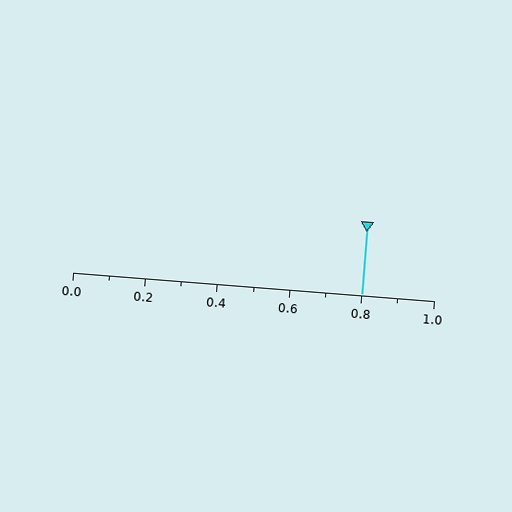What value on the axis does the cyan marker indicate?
The marker indicates approximately 0.8.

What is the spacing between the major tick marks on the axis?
The major ticks are spaced 0.2 apart.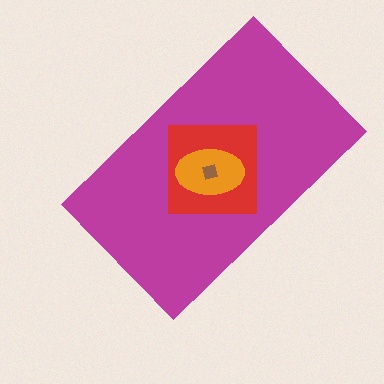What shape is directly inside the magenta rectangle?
The red square.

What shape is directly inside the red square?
The orange ellipse.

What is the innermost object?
The brown diamond.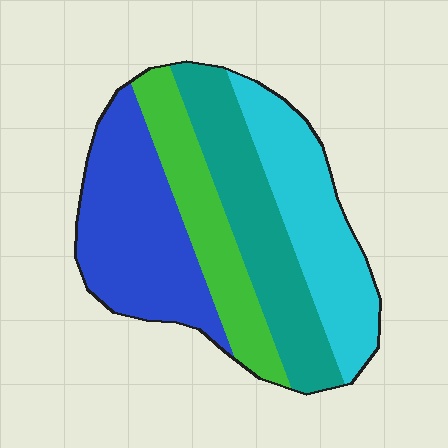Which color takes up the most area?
Blue, at roughly 30%.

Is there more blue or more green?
Blue.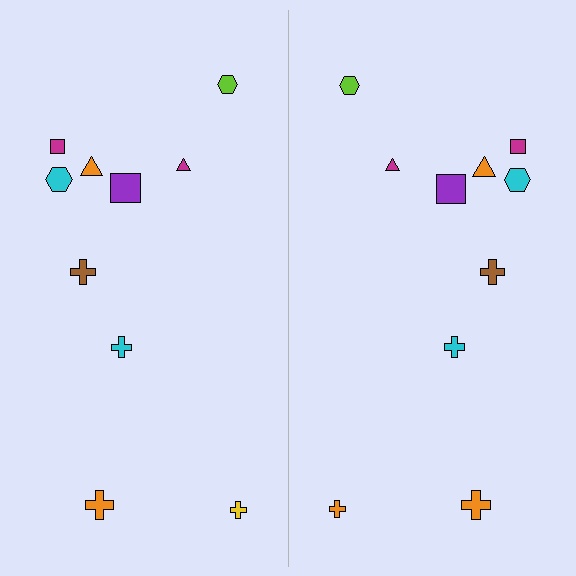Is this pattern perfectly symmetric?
No, the pattern is not perfectly symmetric. The orange cross on the right side breaks the symmetry — its mirror counterpart is yellow.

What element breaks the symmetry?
The orange cross on the right side breaks the symmetry — its mirror counterpart is yellow.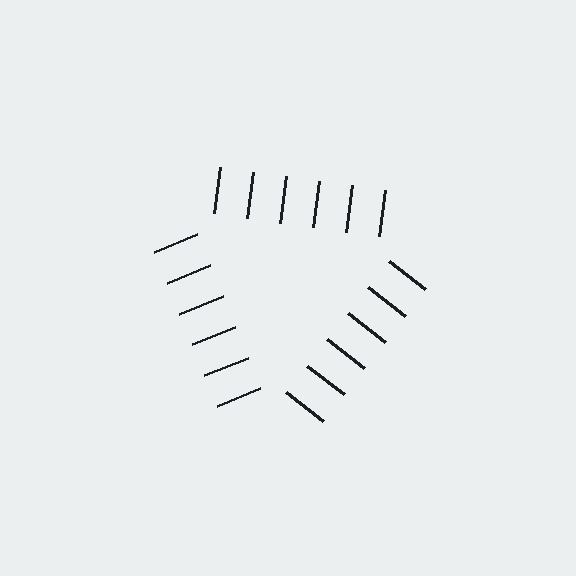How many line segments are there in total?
18 — 6 along each of the 3 edges.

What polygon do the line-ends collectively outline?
An illusory triangle — the line segments terminate on its edges but no continuous stroke is drawn.